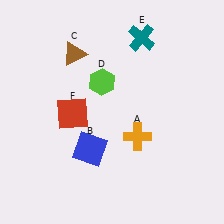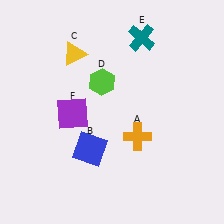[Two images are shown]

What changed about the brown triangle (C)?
In Image 1, C is brown. In Image 2, it changed to yellow.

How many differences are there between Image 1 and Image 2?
There are 2 differences between the two images.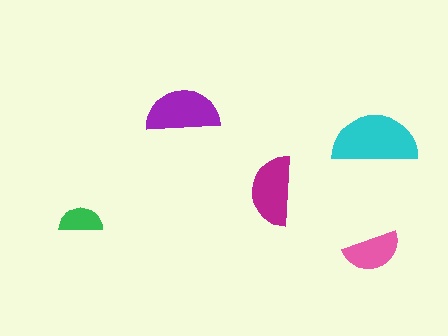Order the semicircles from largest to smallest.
the cyan one, the purple one, the magenta one, the pink one, the green one.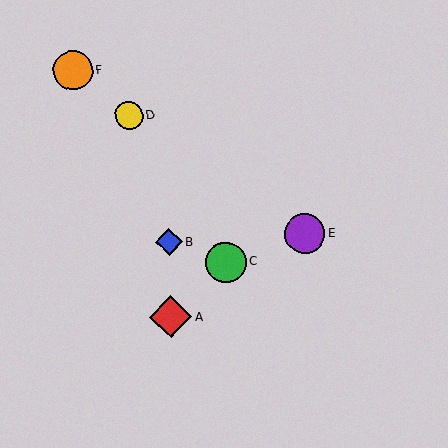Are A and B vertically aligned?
Yes, both are at x≈171.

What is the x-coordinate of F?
Object F is at x≈73.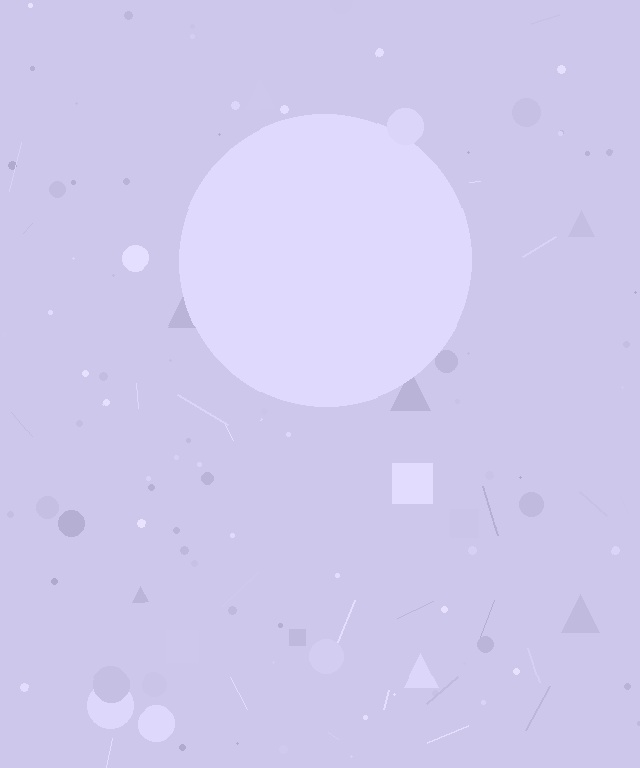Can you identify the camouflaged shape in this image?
The camouflaged shape is a circle.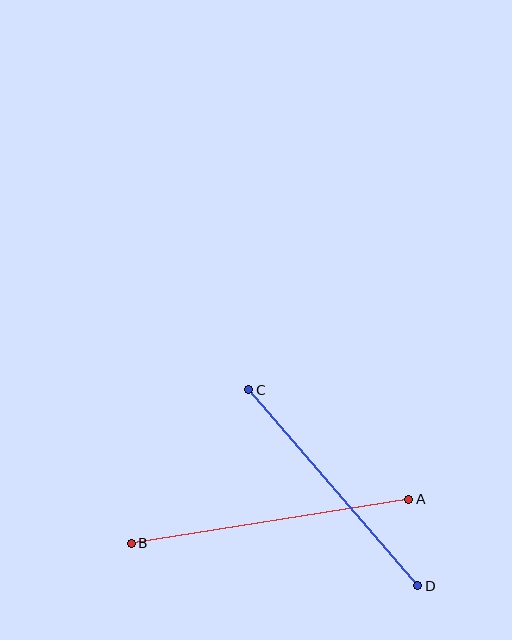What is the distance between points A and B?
The distance is approximately 281 pixels.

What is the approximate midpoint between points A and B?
The midpoint is at approximately (270, 521) pixels.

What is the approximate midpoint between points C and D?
The midpoint is at approximately (333, 488) pixels.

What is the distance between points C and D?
The distance is approximately 259 pixels.